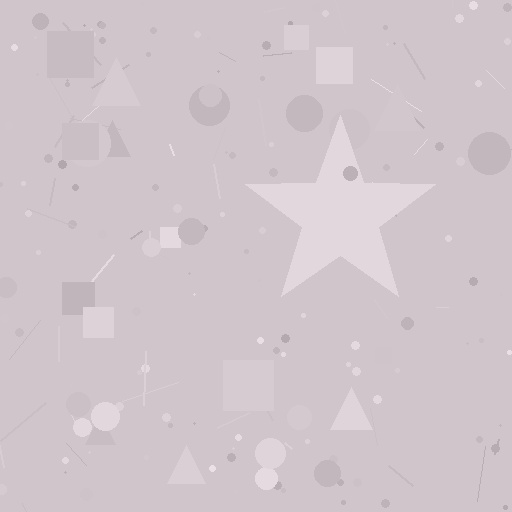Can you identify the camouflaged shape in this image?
The camouflaged shape is a star.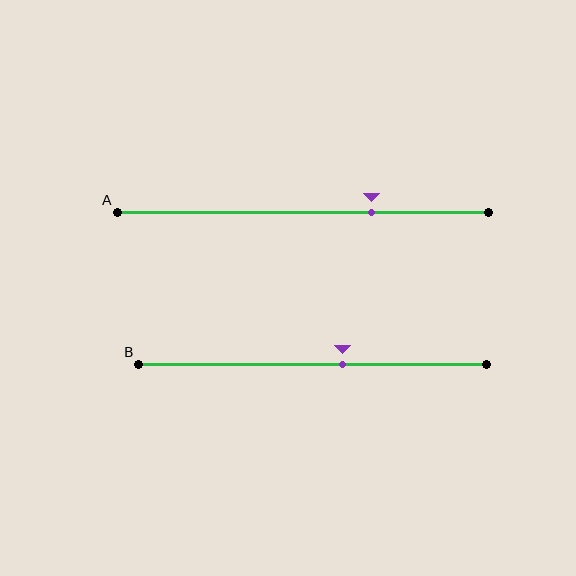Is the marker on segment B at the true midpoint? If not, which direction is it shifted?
No, the marker on segment B is shifted to the right by about 9% of the segment length.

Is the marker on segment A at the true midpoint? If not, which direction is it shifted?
No, the marker on segment A is shifted to the right by about 18% of the segment length.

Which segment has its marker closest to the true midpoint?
Segment B has its marker closest to the true midpoint.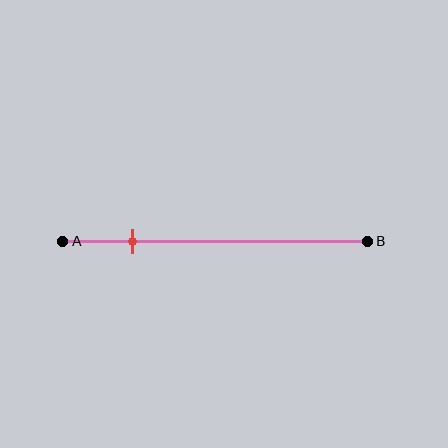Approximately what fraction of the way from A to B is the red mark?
The red mark is approximately 25% of the way from A to B.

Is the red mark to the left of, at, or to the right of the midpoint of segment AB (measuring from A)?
The red mark is to the left of the midpoint of segment AB.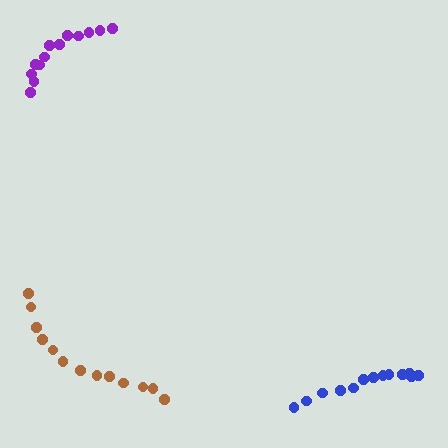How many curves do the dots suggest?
There are 3 distinct paths.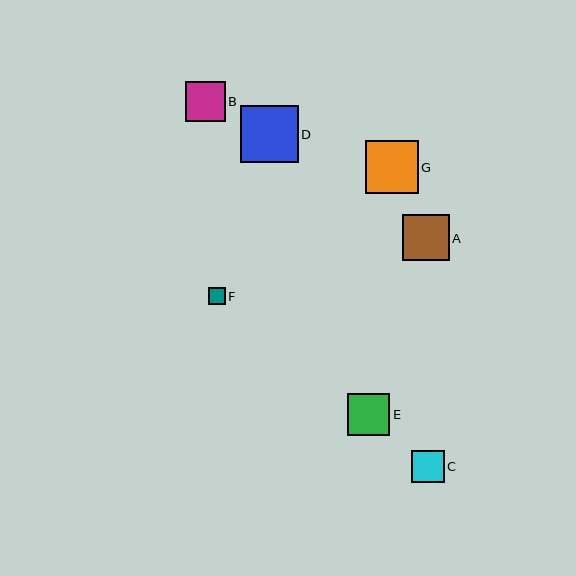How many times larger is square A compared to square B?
Square A is approximately 1.2 times the size of square B.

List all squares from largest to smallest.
From largest to smallest: D, G, A, E, B, C, F.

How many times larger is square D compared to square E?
Square D is approximately 1.4 times the size of square E.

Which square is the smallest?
Square F is the smallest with a size of approximately 16 pixels.